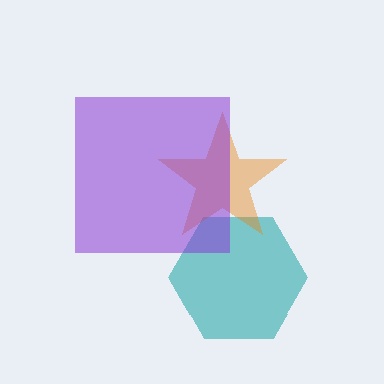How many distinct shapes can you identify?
There are 3 distinct shapes: a teal hexagon, an orange star, a purple square.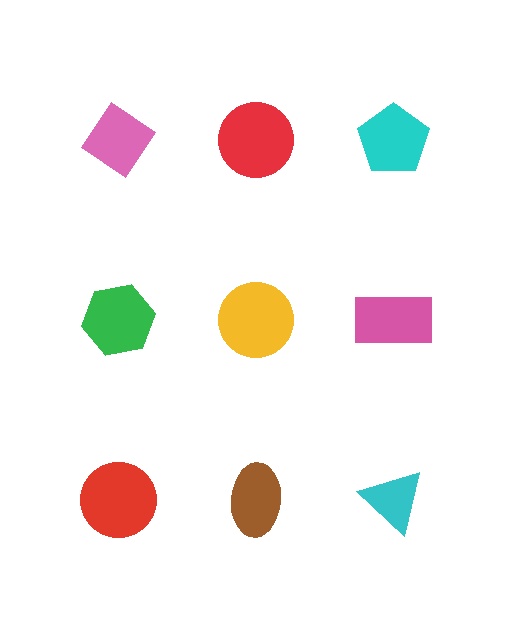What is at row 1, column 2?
A red circle.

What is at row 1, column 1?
A pink diamond.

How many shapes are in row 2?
3 shapes.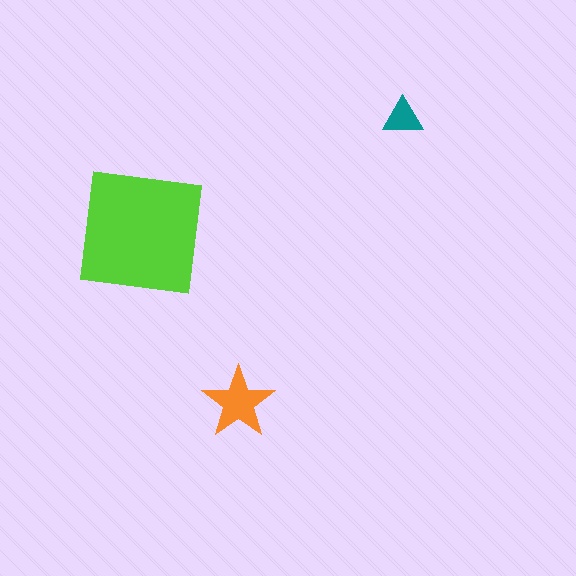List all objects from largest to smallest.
The lime square, the orange star, the teal triangle.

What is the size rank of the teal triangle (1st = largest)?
3rd.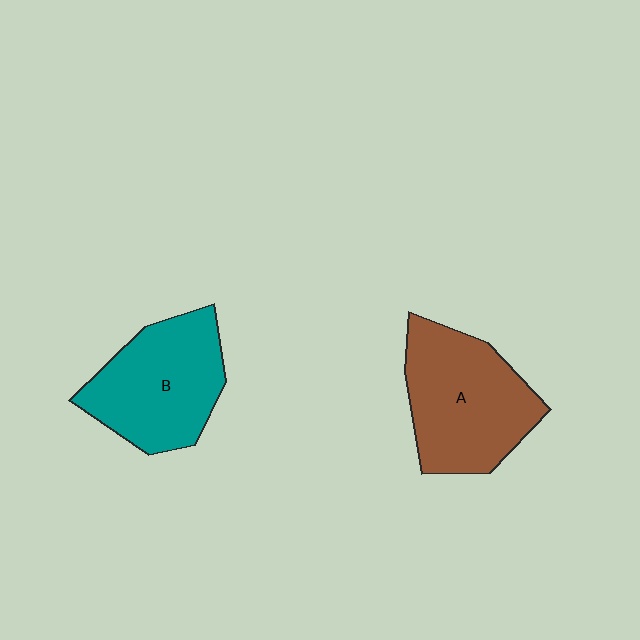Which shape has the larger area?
Shape A (brown).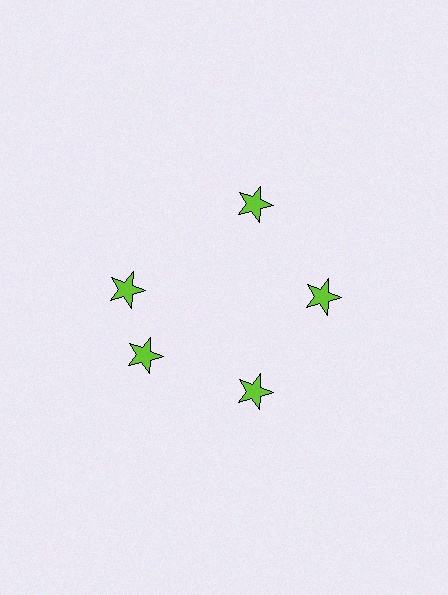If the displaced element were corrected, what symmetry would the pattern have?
It would have 5-fold rotational symmetry — the pattern would map onto itself every 72 degrees.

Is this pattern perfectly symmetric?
No. The 5 lime stars are arranged in a ring, but one element near the 10 o'clock position is rotated out of alignment along the ring, breaking the 5-fold rotational symmetry.